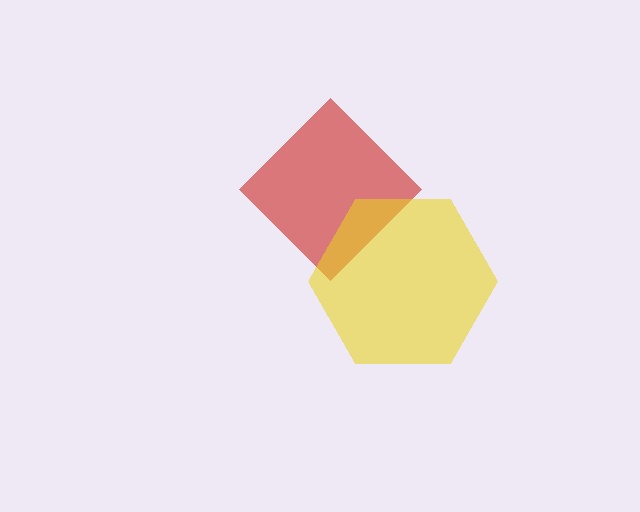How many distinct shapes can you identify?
There are 2 distinct shapes: a red diamond, a yellow hexagon.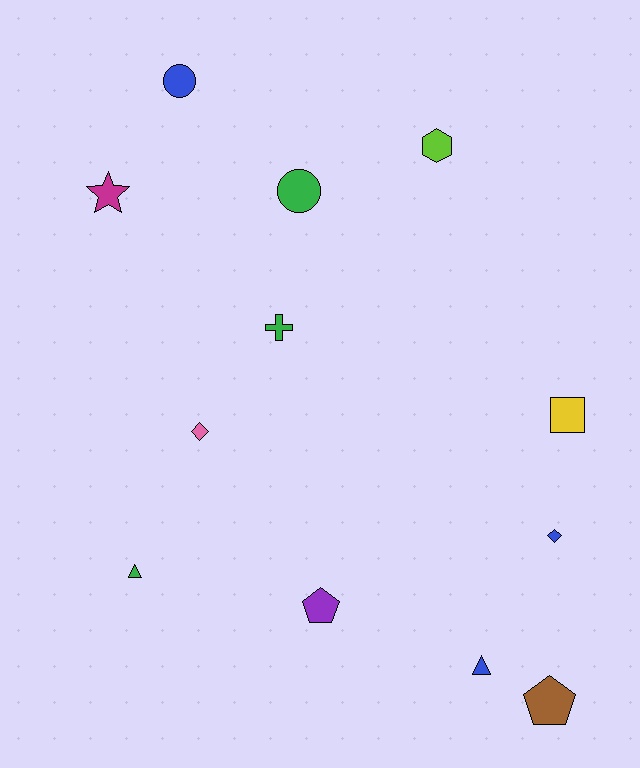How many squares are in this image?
There is 1 square.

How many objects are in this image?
There are 12 objects.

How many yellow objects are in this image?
There is 1 yellow object.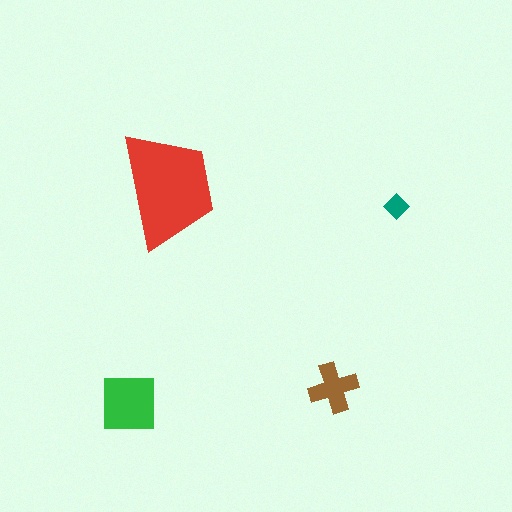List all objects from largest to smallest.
The red trapezoid, the green square, the brown cross, the teal diamond.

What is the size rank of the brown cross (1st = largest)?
3rd.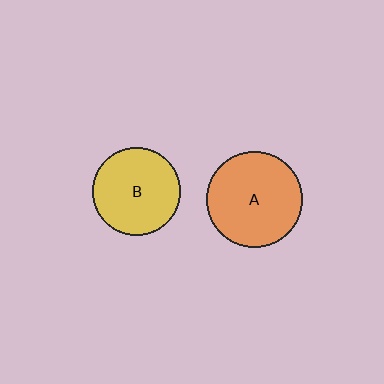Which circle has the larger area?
Circle A (orange).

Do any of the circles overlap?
No, none of the circles overlap.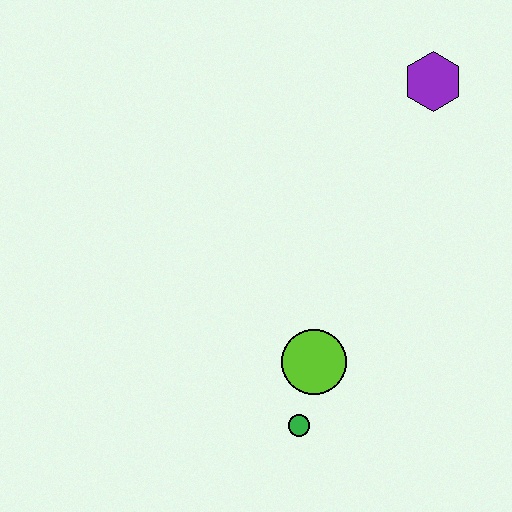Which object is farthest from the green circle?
The purple hexagon is farthest from the green circle.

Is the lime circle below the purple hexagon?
Yes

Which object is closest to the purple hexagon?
The lime circle is closest to the purple hexagon.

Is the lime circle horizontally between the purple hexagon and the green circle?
Yes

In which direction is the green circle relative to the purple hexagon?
The green circle is below the purple hexagon.